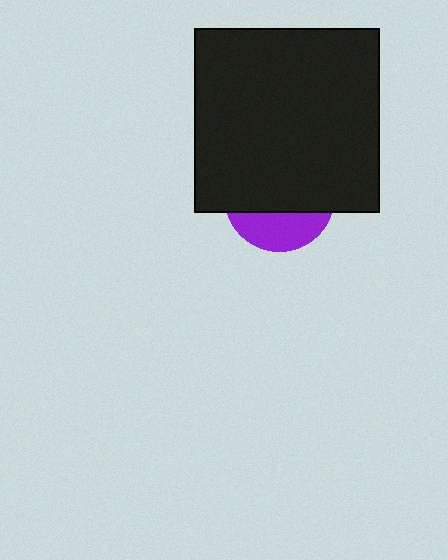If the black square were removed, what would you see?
You would see the complete purple circle.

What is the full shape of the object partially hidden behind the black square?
The partially hidden object is a purple circle.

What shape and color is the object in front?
The object in front is a black square.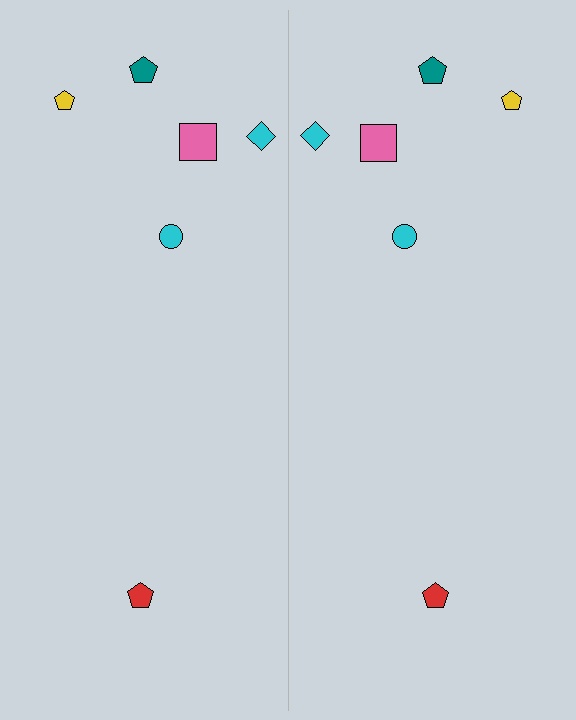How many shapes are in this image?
There are 12 shapes in this image.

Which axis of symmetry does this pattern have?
The pattern has a vertical axis of symmetry running through the center of the image.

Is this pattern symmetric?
Yes, this pattern has bilateral (reflection) symmetry.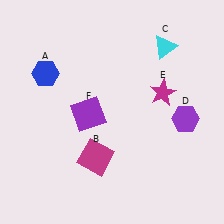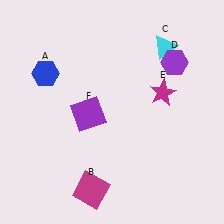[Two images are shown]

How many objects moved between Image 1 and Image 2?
2 objects moved between the two images.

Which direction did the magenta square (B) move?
The magenta square (B) moved down.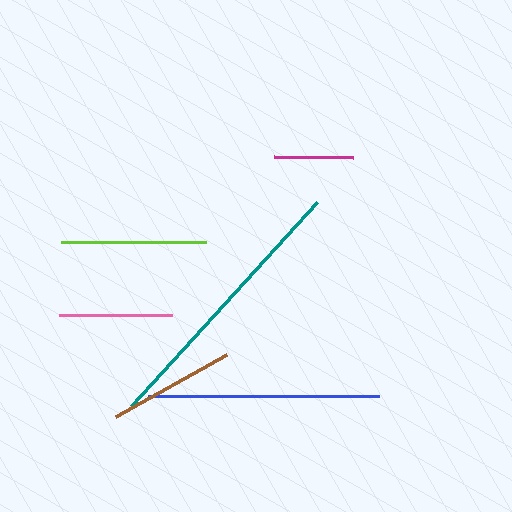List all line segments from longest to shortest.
From longest to shortest: teal, blue, lime, brown, pink, magenta.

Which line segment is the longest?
The teal line is the longest at approximately 276 pixels.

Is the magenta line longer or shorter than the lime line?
The lime line is longer than the magenta line.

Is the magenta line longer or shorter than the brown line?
The brown line is longer than the magenta line.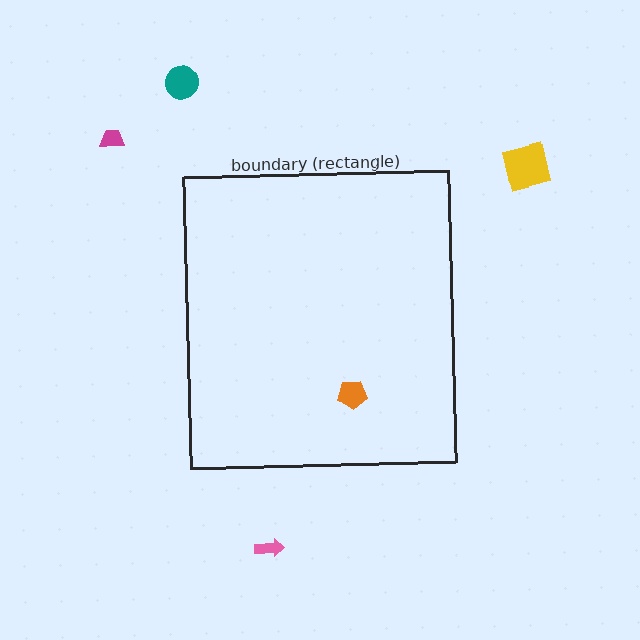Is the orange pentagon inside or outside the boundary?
Inside.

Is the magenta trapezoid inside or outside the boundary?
Outside.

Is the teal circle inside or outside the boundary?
Outside.